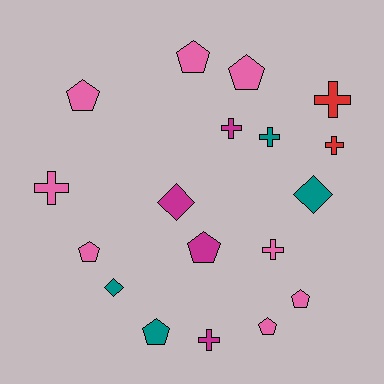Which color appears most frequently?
Pink, with 8 objects.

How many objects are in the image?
There are 18 objects.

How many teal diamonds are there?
There are 2 teal diamonds.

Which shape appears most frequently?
Pentagon, with 8 objects.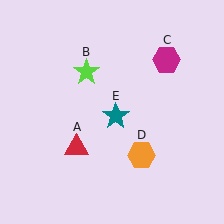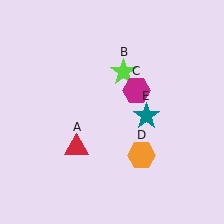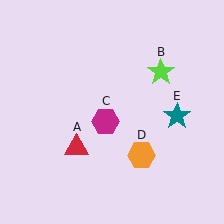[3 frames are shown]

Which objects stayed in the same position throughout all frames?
Red triangle (object A) and orange hexagon (object D) remained stationary.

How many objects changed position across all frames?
3 objects changed position: lime star (object B), magenta hexagon (object C), teal star (object E).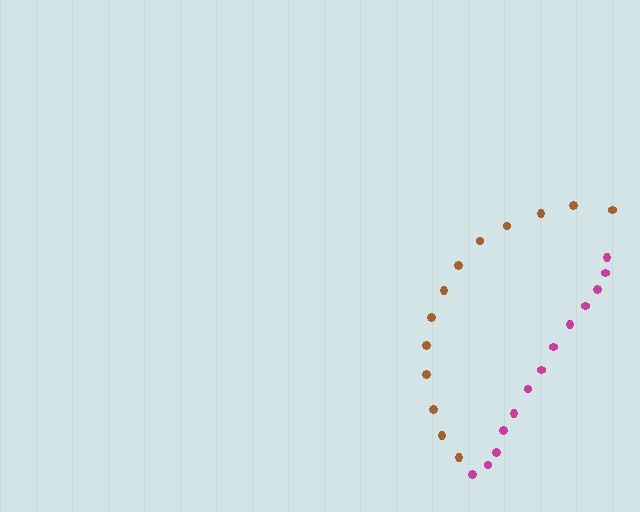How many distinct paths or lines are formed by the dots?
There are 2 distinct paths.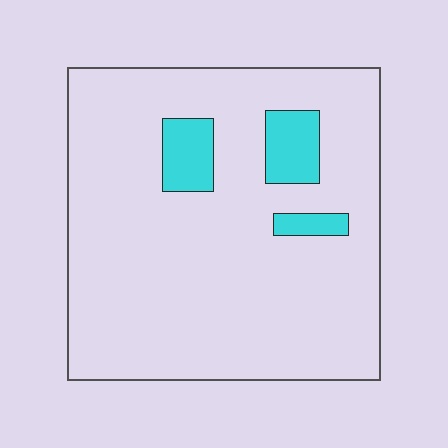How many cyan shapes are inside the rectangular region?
3.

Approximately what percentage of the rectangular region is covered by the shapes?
Approximately 10%.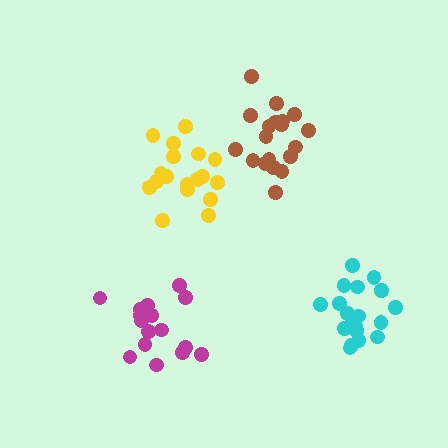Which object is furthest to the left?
The magenta cluster is leftmost.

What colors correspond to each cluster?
The clusters are colored: yellow, magenta, cyan, brown.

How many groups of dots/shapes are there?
There are 4 groups.